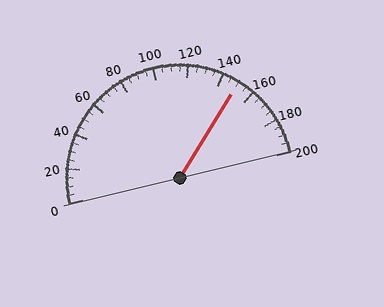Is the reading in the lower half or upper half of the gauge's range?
The reading is in the upper half of the range (0 to 200).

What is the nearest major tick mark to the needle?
The nearest major tick mark is 160.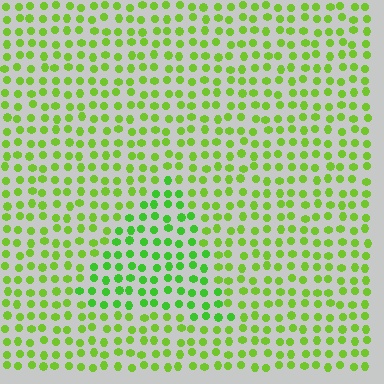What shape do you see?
I see a triangle.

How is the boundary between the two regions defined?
The boundary is defined purely by a slight shift in hue (about 22 degrees). Spacing, size, and orientation are identical on both sides.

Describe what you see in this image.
The image is filled with small lime elements in a uniform arrangement. A triangle-shaped region is visible where the elements are tinted to a slightly different hue, forming a subtle color boundary.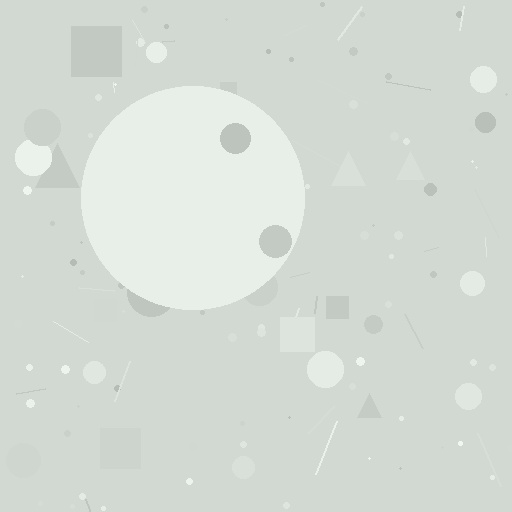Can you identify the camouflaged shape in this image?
The camouflaged shape is a circle.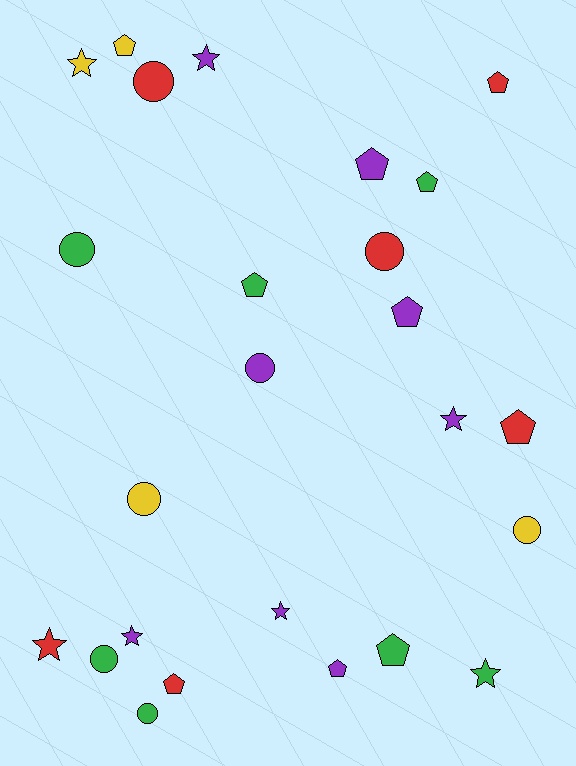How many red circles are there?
There are 2 red circles.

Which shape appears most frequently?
Pentagon, with 10 objects.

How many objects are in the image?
There are 25 objects.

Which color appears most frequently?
Purple, with 8 objects.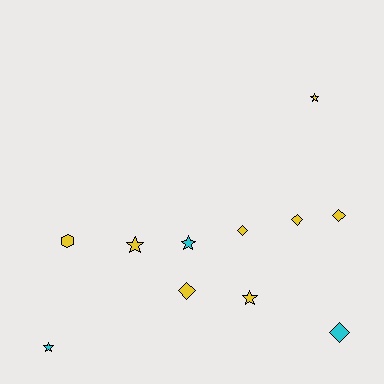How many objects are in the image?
There are 11 objects.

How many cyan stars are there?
There are 2 cyan stars.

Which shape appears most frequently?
Star, with 5 objects.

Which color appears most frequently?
Yellow, with 8 objects.